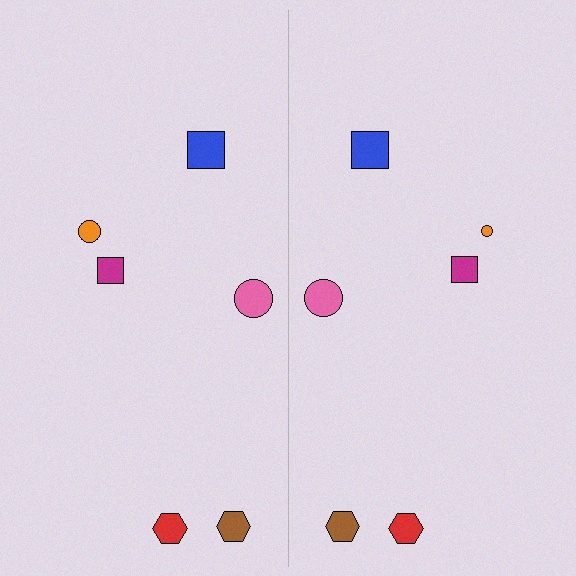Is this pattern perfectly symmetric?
No, the pattern is not perfectly symmetric. The orange circle on the right side has a different size than its mirror counterpart.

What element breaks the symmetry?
The orange circle on the right side has a different size than its mirror counterpart.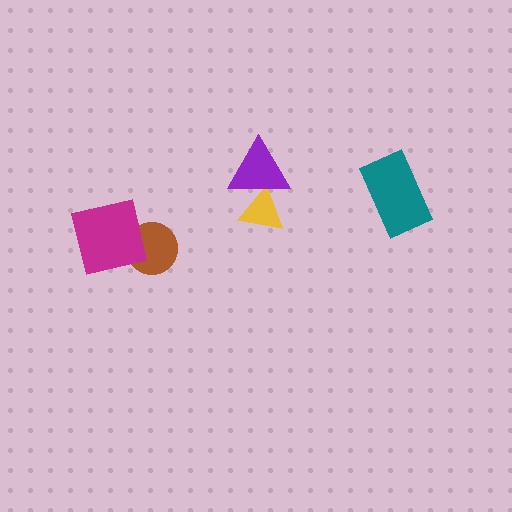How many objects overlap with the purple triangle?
1 object overlaps with the purple triangle.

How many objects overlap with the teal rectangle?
0 objects overlap with the teal rectangle.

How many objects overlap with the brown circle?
1 object overlaps with the brown circle.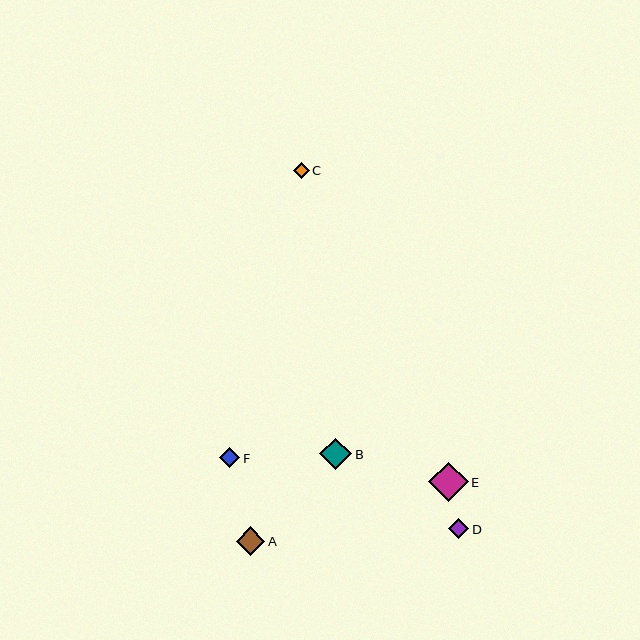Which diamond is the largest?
Diamond E is the largest with a size of approximately 40 pixels.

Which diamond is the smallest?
Diamond C is the smallest with a size of approximately 16 pixels.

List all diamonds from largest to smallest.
From largest to smallest: E, B, A, F, D, C.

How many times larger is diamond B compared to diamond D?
Diamond B is approximately 1.6 times the size of diamond D.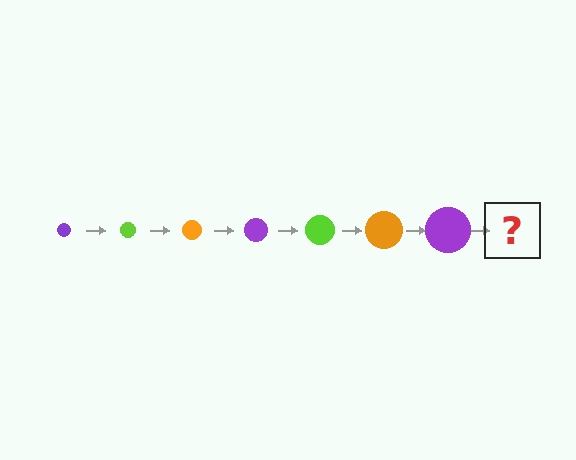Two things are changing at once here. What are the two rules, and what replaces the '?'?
The two rules are that the circle grows larger each step and the color cycles through purple, lime, and orange. The '?' should be a lime circle, larger than the previous one.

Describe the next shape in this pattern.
It should be a lime circle, larger than the previous one.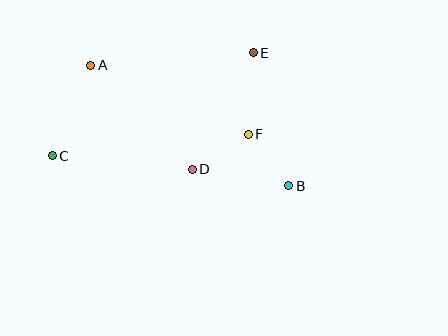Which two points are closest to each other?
Points B and F are closest to each other.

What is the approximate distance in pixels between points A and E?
The distance between A and E is approximately 163 pixels.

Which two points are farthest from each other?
Points B and C are farthest from each other.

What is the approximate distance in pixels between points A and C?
The distance between A and C is approximately 98 pixels.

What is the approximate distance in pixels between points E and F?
The distance between E and F is approximately 82 pixels.